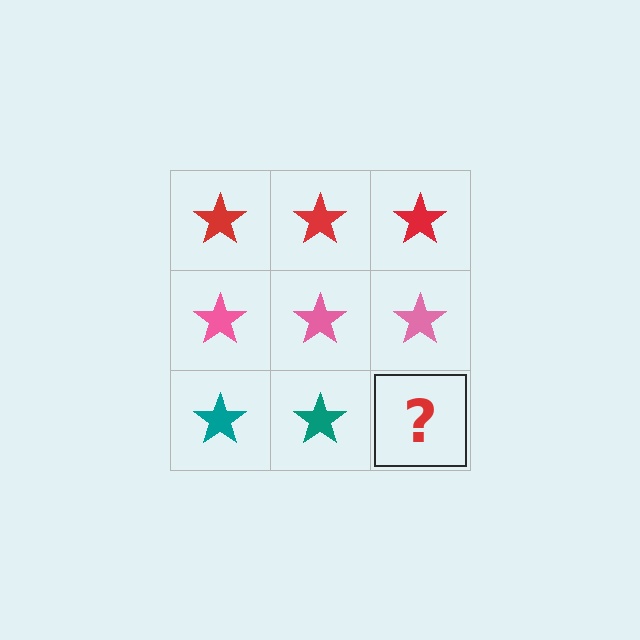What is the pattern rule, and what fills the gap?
The rule is that each row has a consistent color. The gap should be filled with a teal star.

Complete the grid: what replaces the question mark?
The question mark should be replaced with a teal star.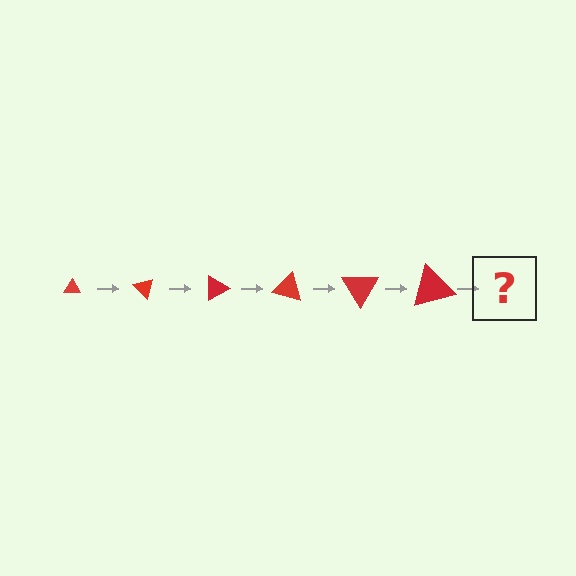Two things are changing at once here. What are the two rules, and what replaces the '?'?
The two rules are that the triangle grows larger each step and it rotates 45 degrees each step. The '?' should be a triangle, larger than the previous one and rotated 270 degrees from the start.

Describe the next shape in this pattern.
It should be a triangle, larger than the previous one and rotated 270 degrees from the start.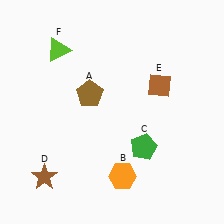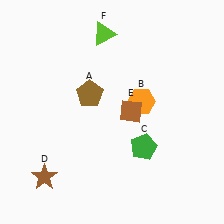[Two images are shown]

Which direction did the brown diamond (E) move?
The brown diamond (E) moved left.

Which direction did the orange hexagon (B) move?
The orange hexagon (B) moved up.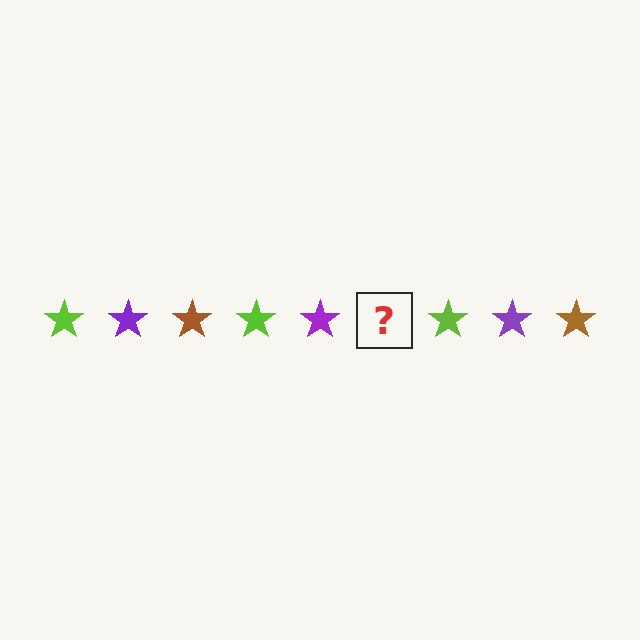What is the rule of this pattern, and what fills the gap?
The rule is that the pattern cycles through lime, purple, brown stars. The gap should be filled with a brown star.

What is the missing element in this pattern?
The missing element is a brown star.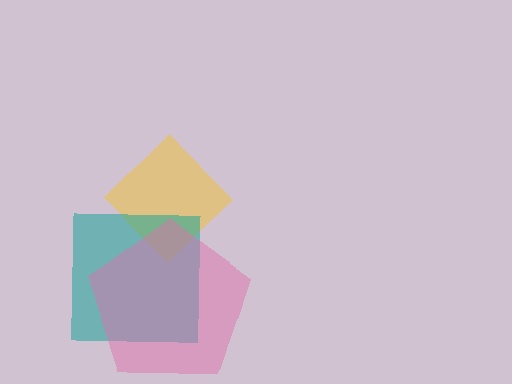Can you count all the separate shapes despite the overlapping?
Yes, there are 3 separate shapes.